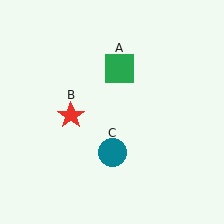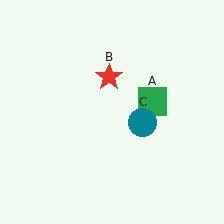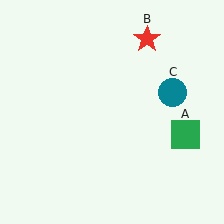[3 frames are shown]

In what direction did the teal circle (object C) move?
The teal circle (object C) moved up and to the right.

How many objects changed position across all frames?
3 objects changed position: green square (object A), red star (object B), teal circle (object C).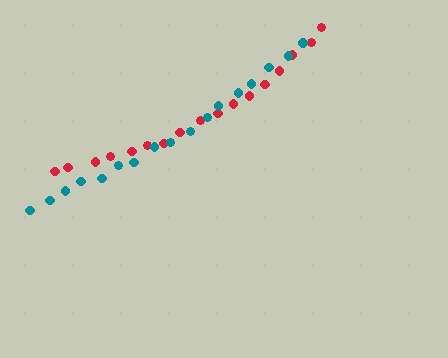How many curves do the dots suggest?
There are 2 distinct paths.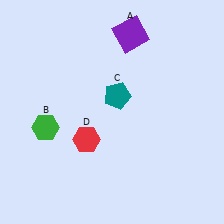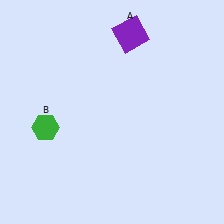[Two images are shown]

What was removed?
The red hexagon (D), the teal pentagon (C) were removed in Image 2.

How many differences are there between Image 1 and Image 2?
There are 2 differences between the two images.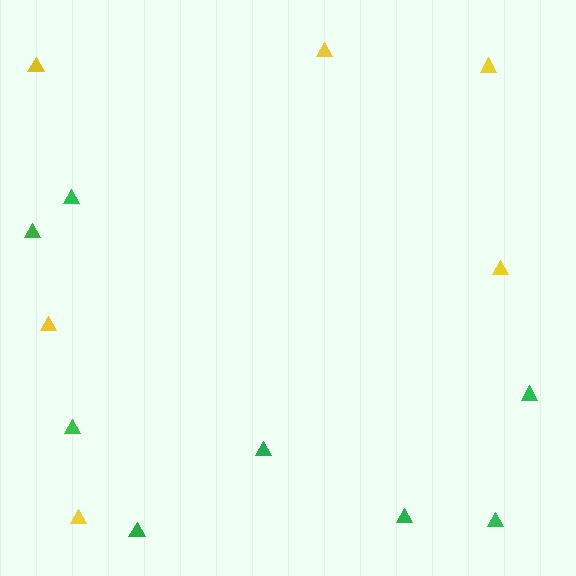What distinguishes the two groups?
There are 2 groups: one group of green triangles (8) and one group of yellow triangles (6).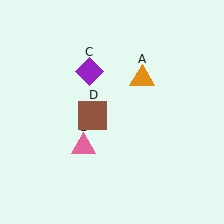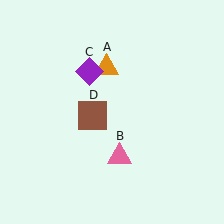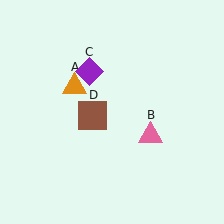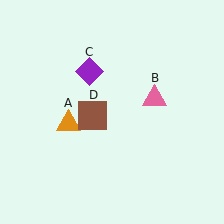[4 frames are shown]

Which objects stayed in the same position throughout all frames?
Purple diamond (object C) and brown square (object D) remained stationary.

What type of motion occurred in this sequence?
The orange triangle (object A), pink triangle (object B) rotated counterclockwise around the center of the scene.